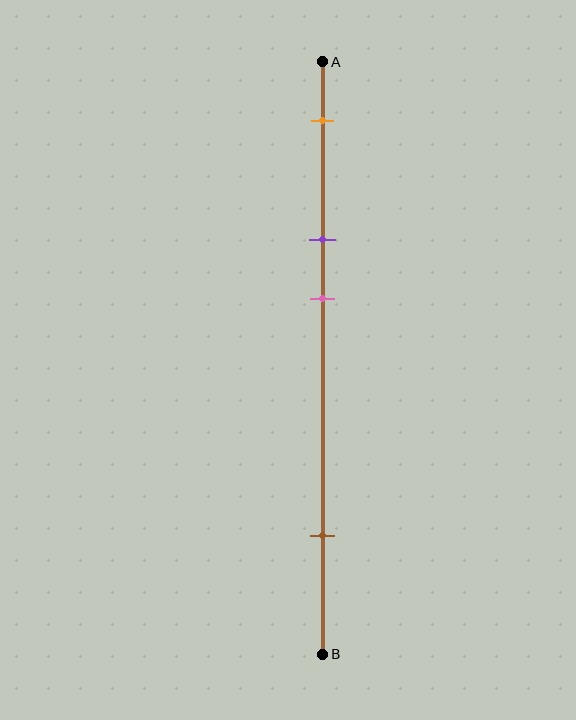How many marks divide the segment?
There are 4 marks dividing the segment.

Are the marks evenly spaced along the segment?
No, the marks are not evenly spaced.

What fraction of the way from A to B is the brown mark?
The brown mark is approximately 80% (0.8) of the way from A to B.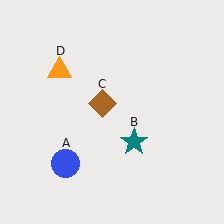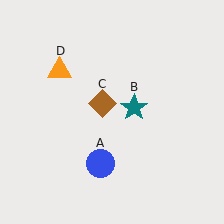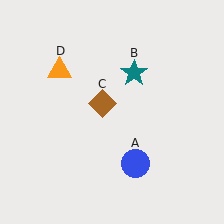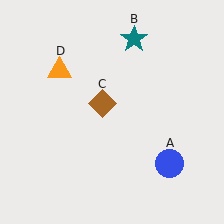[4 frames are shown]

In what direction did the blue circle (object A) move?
The blue circle (object A) moved right.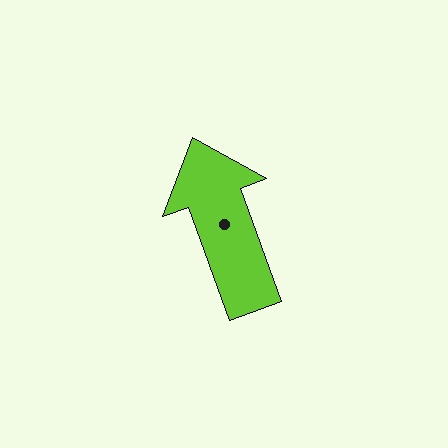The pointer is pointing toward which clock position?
Roughly 11 o'clock.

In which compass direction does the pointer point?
North.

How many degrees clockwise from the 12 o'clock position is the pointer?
Approximately 340 degrees.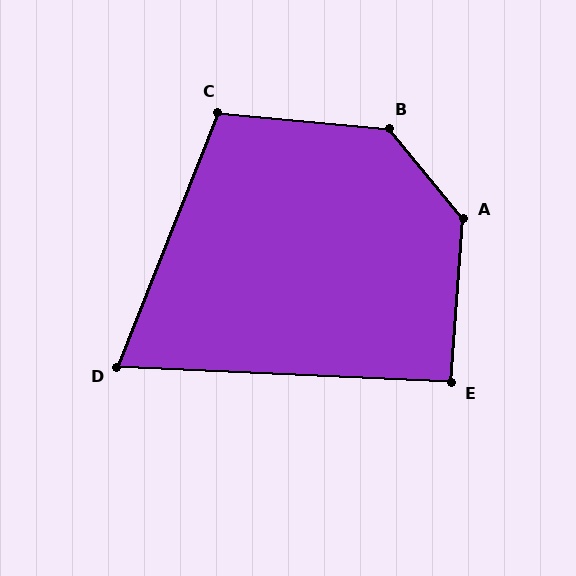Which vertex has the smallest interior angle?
D, at approximately 71 degrees.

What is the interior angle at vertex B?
Approximately 135 degrees (obtuse).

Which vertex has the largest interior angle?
A, at approximately 136 degrees.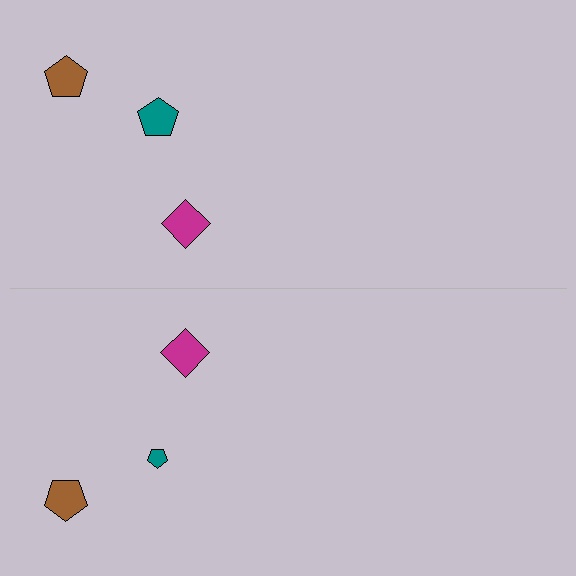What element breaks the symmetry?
The teal pentagon on the bottom side has a different size than its mirror counterpart.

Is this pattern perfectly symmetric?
No, the pattern is not perfectly symmetric. The teal pentagon on the bottom side has a different size than its mirror counterpart.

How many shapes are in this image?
There are 6 shapes in this image.